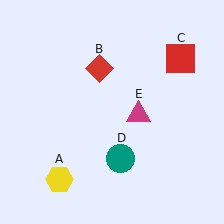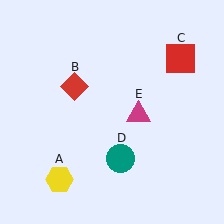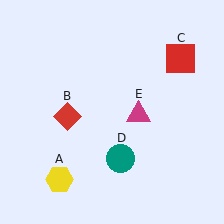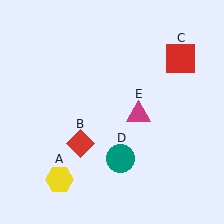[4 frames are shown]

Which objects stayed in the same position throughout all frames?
Yellow hexagon (object A) and red square (object C) and teal circle (object D) and magenta triangle (object E) remained stationary.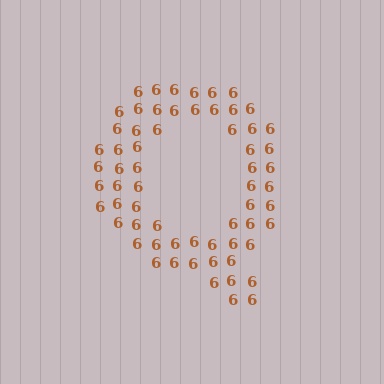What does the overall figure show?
The overall figure shows the letter Q.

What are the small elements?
The small elements are digit 6's.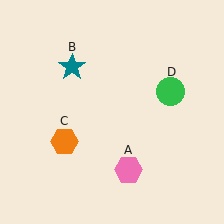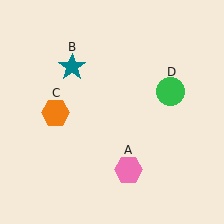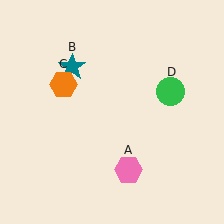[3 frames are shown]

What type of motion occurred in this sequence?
The orange hexagon (object C) rotated clockwise around the center of the scene.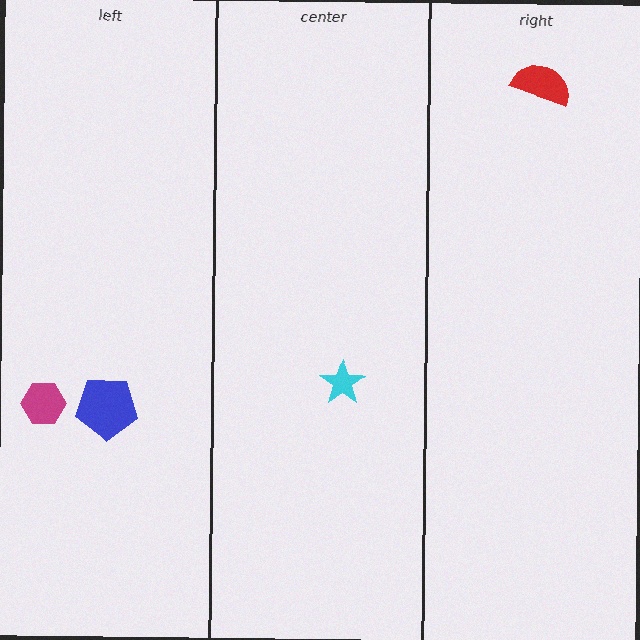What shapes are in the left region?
The blue pentagon, the magenta hexagon.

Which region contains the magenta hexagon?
The left region.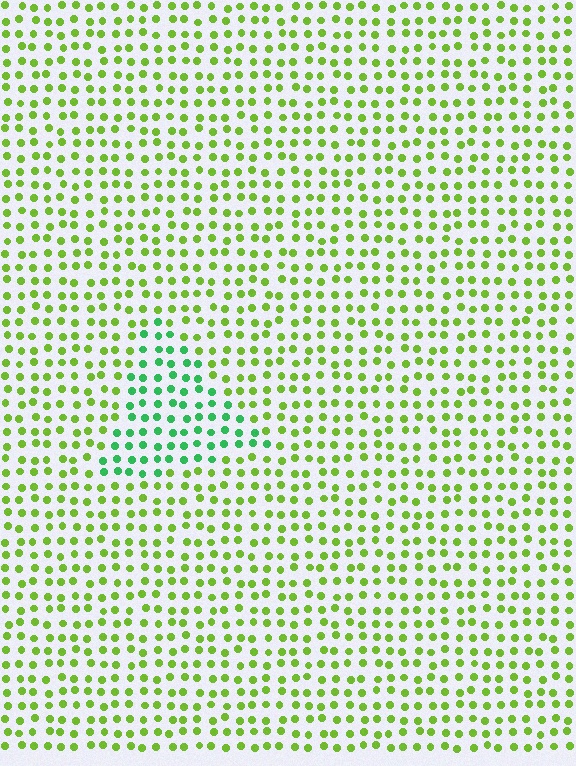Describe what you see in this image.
The image is filled with small lime elements in a uniform arrangement. A triangle-shaped region is visible where the elements are tinted to a slightly different hue, forming a subtle color boundary.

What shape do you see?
I see a triangle.